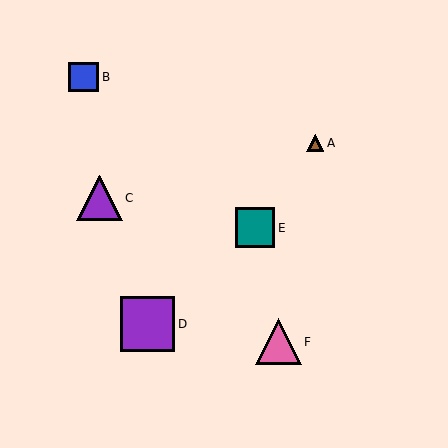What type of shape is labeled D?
Shape D is a purple square.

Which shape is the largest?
The purple square (labeled D) is the largest.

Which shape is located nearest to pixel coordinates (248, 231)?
The teal square (labeled E) at (255, 228) is nearest to that location.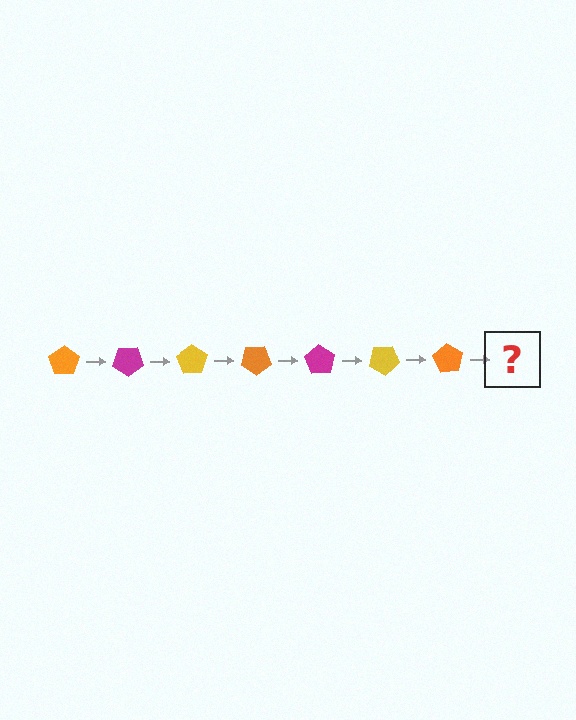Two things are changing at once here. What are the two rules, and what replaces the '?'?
The two rules are that it rotates 35 degrees each step and the color cycles through orange, magenta, and yellow. The '?' should be a magenta pentagon, rotated 245 degrees from the start.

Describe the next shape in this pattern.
It should be a magenta pentagon, rotated 245 degrees from the start.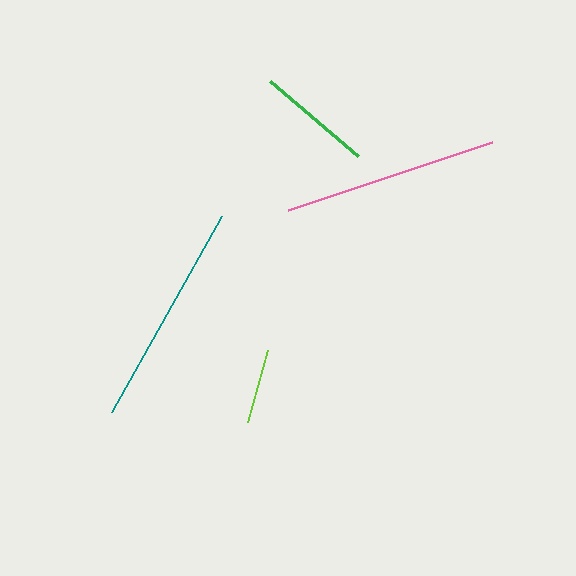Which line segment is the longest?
The teal line is the longest at approximately 225 pixels.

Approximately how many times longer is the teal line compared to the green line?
The teal line is approximately 1.9 times the length of the green line.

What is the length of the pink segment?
The pink segment is approximately 215 pixels long.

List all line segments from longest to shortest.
From longest to shortest: teal, pink, green, lime.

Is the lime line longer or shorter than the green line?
The green line is longer than the lime line.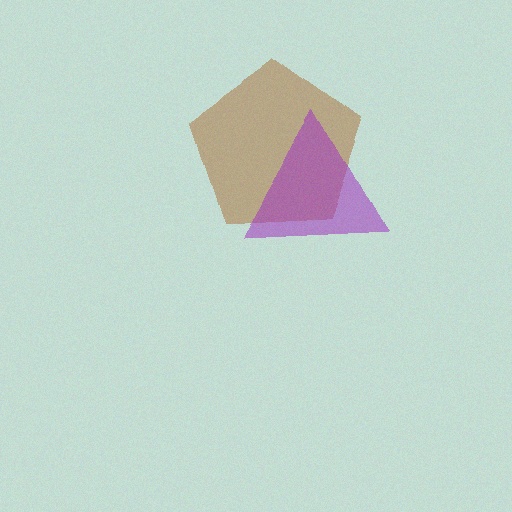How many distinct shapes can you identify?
There are 2 distinct shapes: a brown pentagon, a purple triangle.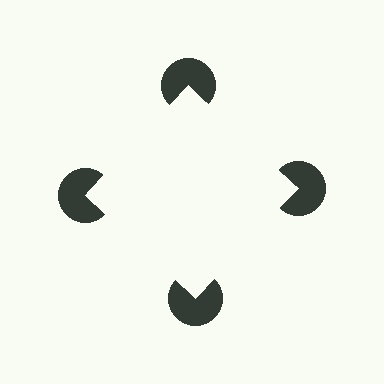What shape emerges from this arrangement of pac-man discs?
An illusory square — its edges are inferred from the aligned wedge cuts in the pac-man discs, not physically drawn.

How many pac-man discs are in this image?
There are 4 — one at each vertex of the illusory square.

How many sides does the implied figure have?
4 sides.